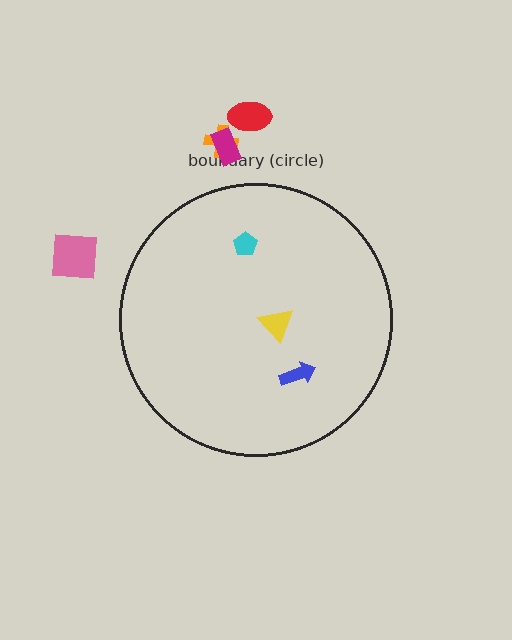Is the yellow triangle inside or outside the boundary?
Inside.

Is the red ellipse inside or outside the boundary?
Outside.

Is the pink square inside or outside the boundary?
Outside.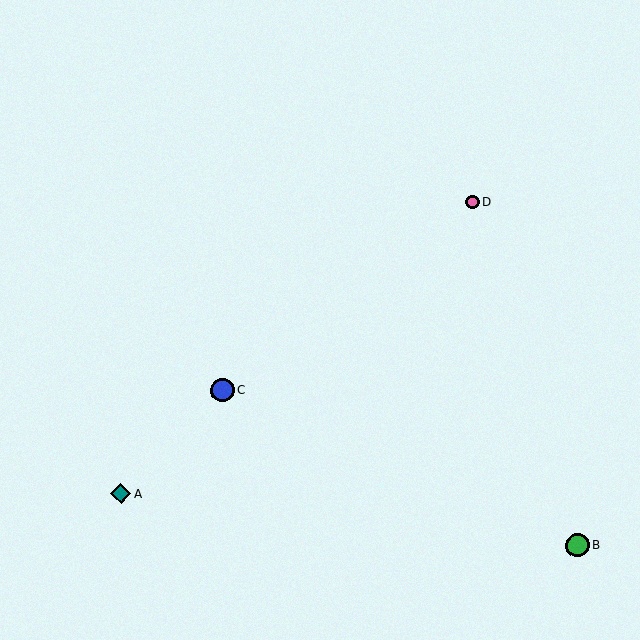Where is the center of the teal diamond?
The center of the teal diamond is at (121, 494).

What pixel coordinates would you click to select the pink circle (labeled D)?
Click at (473, 202) to select the pink circle D.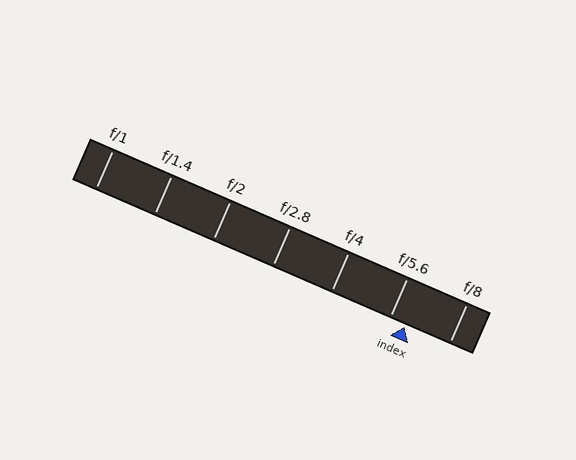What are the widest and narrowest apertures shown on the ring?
The widest aperture shown is f/1 and the narrowest is f/8.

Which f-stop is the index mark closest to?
The index mark is closest to f/5.6.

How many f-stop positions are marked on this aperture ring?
There are 7 f-stop positions marked.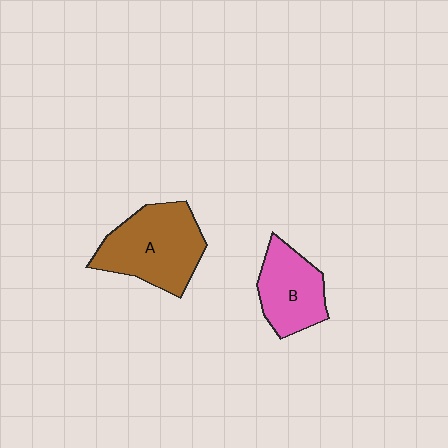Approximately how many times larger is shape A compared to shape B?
Approximately 1.4 times.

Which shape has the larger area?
Shape A (brown).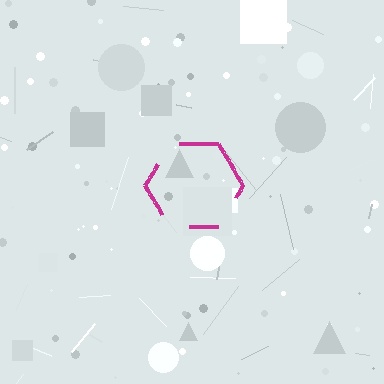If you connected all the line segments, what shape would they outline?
They would outline a hexagon.